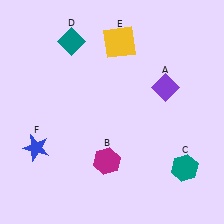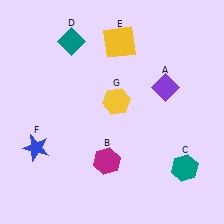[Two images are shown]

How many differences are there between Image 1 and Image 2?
There is 1 difference between the two images.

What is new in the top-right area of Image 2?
A yellow hexagon (G) was added in the top-right area of Image 2.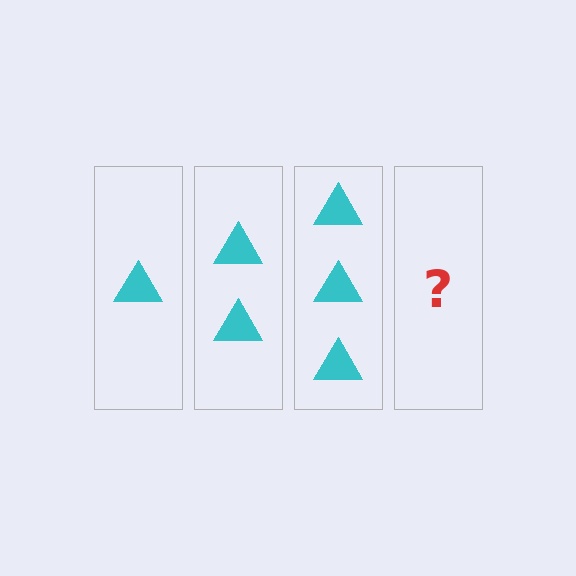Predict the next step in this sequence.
The next step is 4 triangles.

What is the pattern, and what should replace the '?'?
The pattern is that each step adds one more triangle. The '?' should be 4 triangles.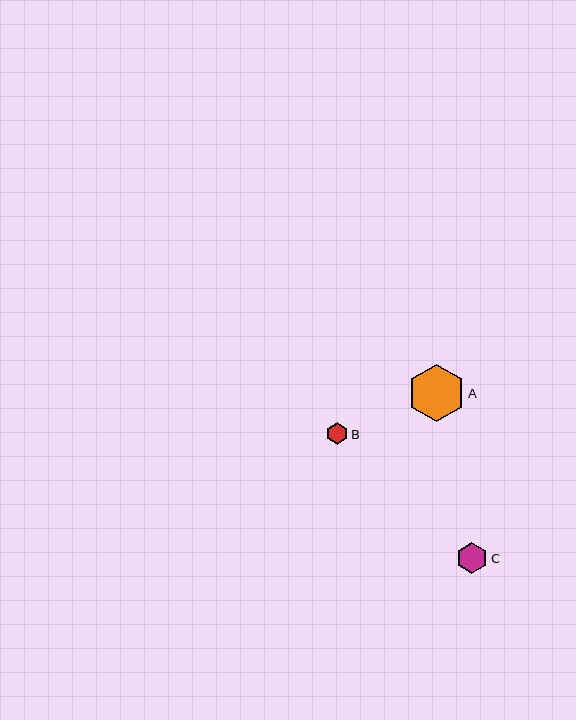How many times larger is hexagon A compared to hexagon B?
Hexagon A is approximately 2.7 times the size of hexagon B.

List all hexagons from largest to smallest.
From largest to smallest: A, C, B.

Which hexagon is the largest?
Hexagon A is the largest with a size of approximately 57 pixels.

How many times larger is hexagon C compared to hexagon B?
Hexagon C is approximately 1.5 times the size of hexagon B.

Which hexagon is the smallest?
Hexagon B is the smallest with a size of approximately 22 pixels.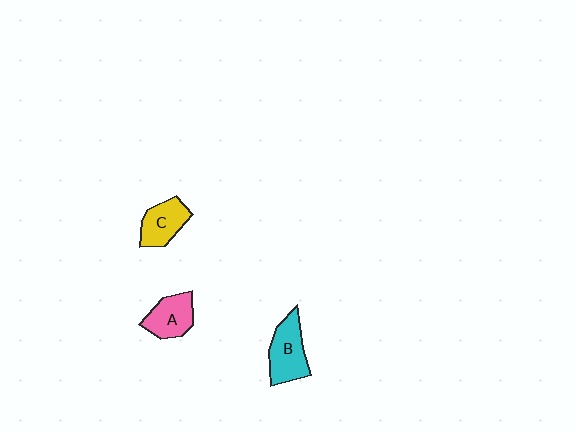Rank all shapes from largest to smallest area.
From largest to smallest: B (cyan), A (pink), C (yellow).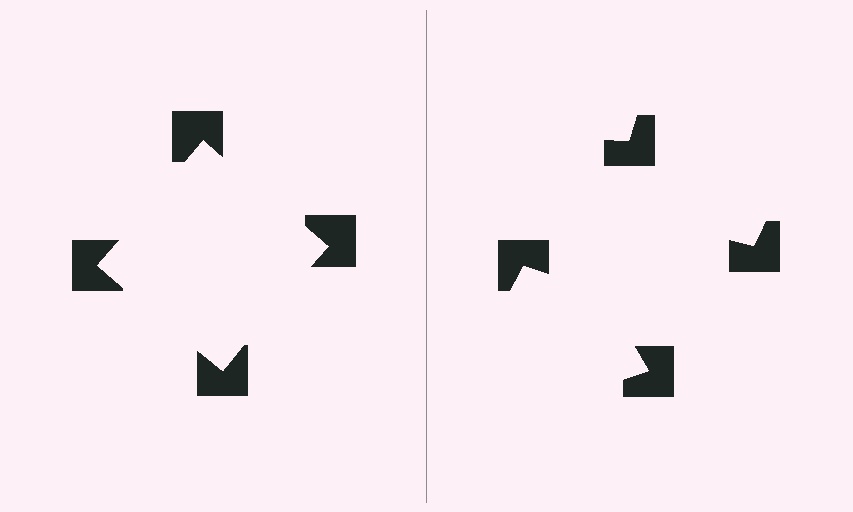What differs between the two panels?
The notched squares are positioned identically on both sides; only the wedge orientations differ. On the left they align to a square; on the right they are misaligned.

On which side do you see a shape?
An illusory square appears on the left side. On the right side the wedge cuts are rotated, so no coherent shape forms.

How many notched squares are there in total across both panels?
8 — 4 on each side.